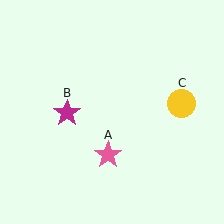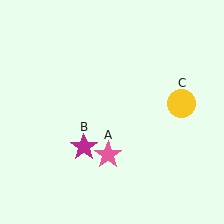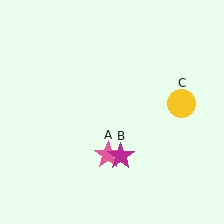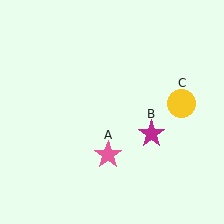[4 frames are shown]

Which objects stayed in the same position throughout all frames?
Pink star (object A) and yellow circle (object C) remained stationary.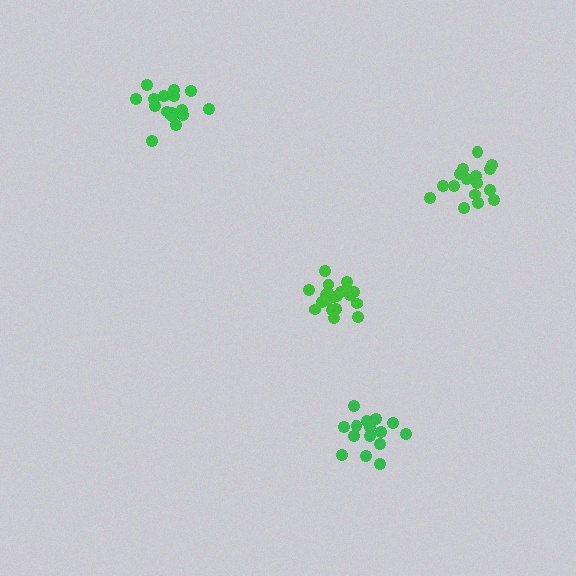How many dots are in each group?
Group 1: 15 dots, Group 2: 17 dots, Group 3: 20 dots, Group 4: 16 dots (68 total).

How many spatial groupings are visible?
There are 4 spatial groupings.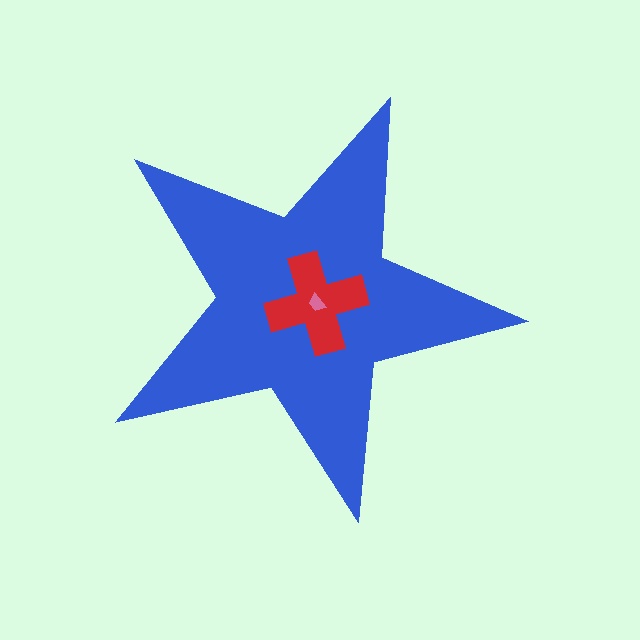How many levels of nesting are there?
3.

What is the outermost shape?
The blue star.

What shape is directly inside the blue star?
The red cross.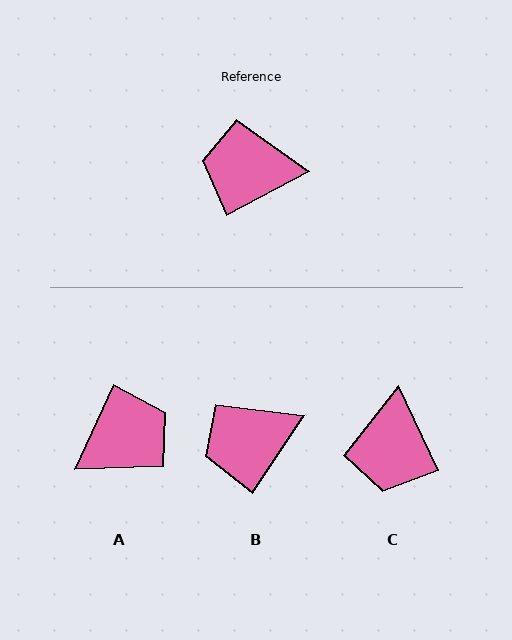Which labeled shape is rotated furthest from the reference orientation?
A, about 143 degrees away.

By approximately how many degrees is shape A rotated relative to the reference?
Approximately 143 degrees clockwise.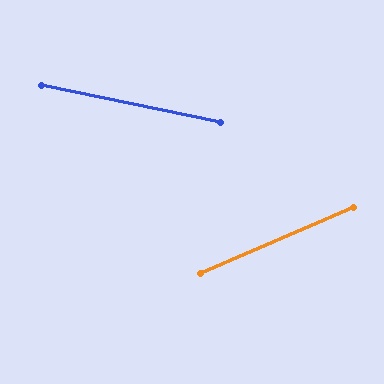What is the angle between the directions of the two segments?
Approximately 35 degrees.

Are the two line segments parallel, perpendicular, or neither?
Neither parallel nor perpendicular — they differ by about 35°.